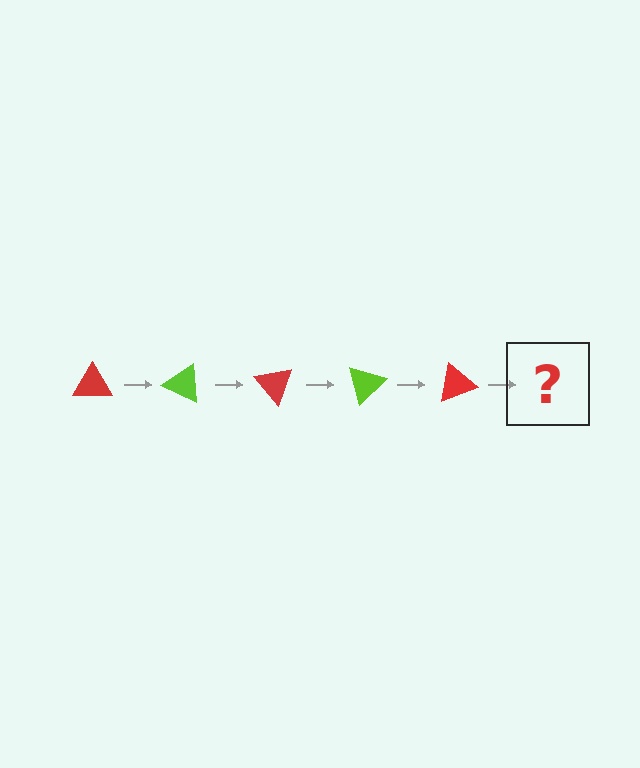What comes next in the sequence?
The next element should be a lime triangle, rotated 125 degrees from the start.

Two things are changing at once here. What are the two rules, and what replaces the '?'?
The two rules are that it rotates 25 degrees each step and the color cycles through red and lime. The '?' should be a lime triangle, rotated 125 degrees from the start.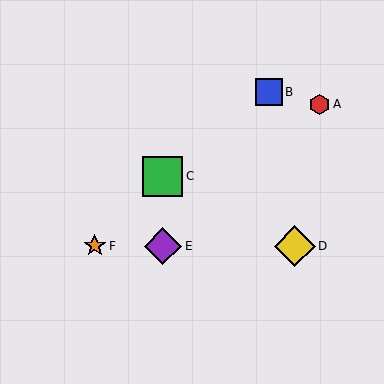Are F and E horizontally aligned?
Yes, both are at y≈246.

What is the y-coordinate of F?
Object F is at y≈246.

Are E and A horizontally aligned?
No, E is at y≈246 and A is at y≈104.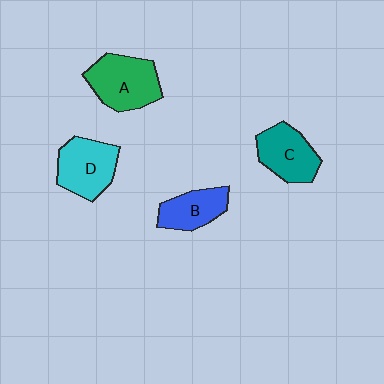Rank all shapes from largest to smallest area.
From largest to smallest: A (green), D (cyan), C (teal), B (blue).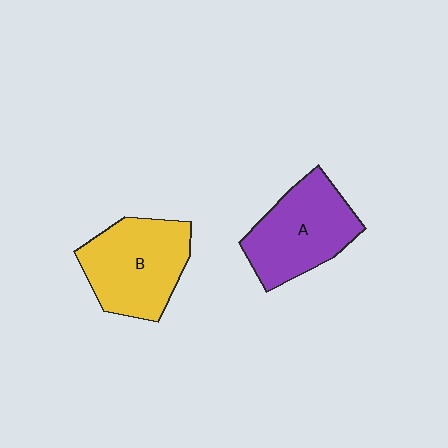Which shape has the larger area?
Shape B (yellow).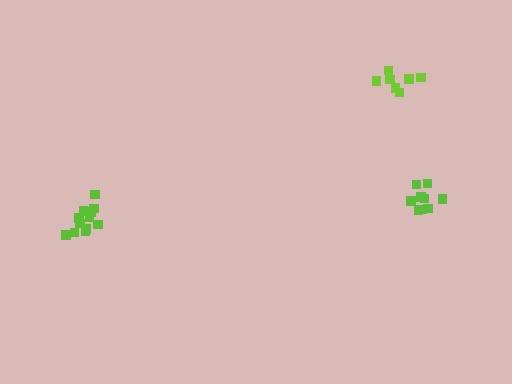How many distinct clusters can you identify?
There are 3 distinct clusters.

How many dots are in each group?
Group 1: 9 dots, Group 2: 12 dots, Group 3: 7 dots (28 total).